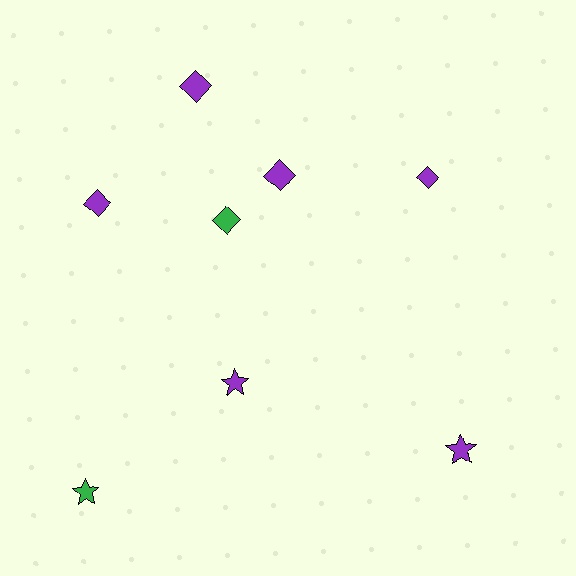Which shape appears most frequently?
Diamond, with 5 objects.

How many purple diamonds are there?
There are 4 purple diamonds.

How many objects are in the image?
There are 8 objects.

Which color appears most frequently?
Purple, with 6 objects.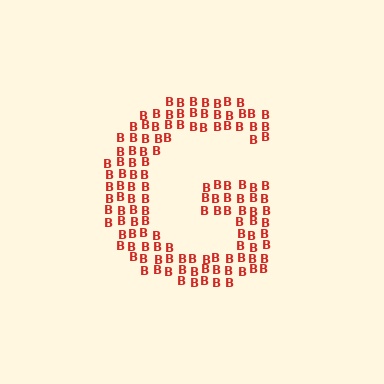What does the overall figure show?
The overall figure shows the letter G.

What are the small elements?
The small elements are letter B's.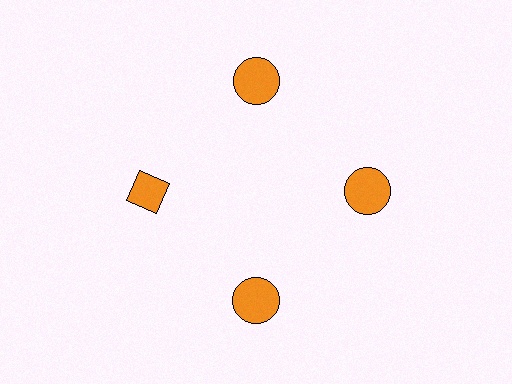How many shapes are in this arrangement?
There are 4 shapes arranged in a ring pattern.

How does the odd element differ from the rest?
It has a different shape: diamond instead of circle.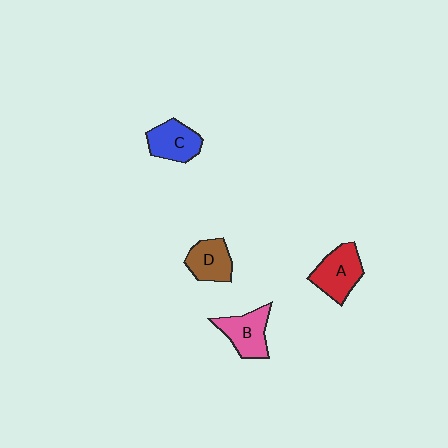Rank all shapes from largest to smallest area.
From largest to smallest: A (red), B (pink), C (blue), D (brown).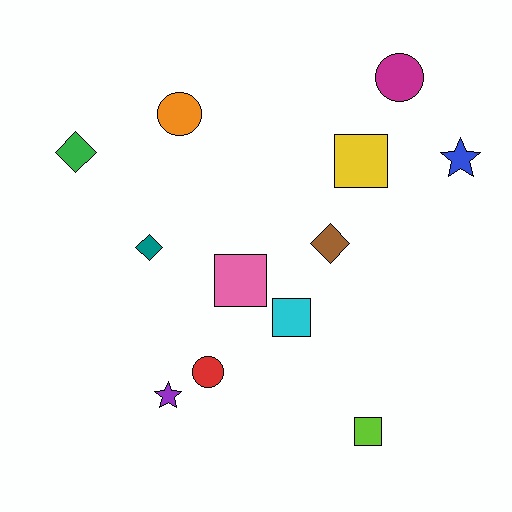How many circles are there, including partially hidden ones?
There are 3 circles.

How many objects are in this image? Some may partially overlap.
There are 12 objects.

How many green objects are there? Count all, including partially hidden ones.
There is 1 green object.